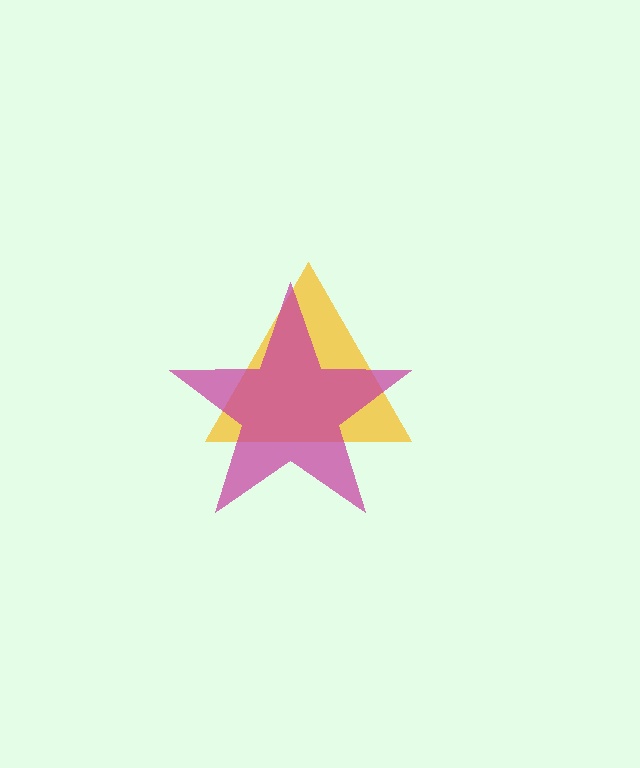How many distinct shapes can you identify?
There are 2 distinct shapes: a yellow triangle, a magenta star.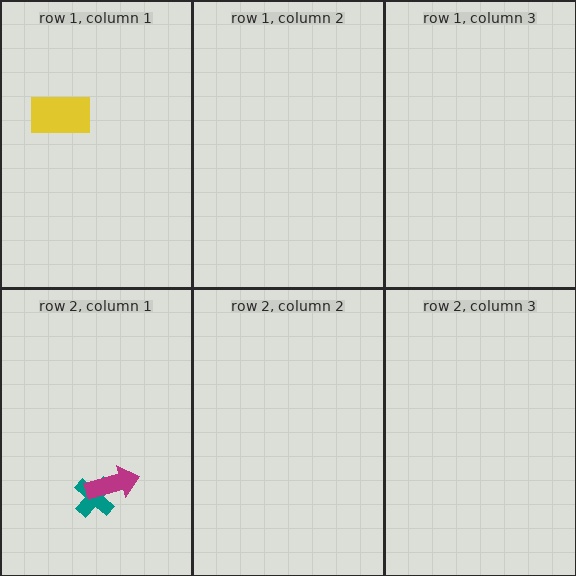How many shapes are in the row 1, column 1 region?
1.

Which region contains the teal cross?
The row 2, column 1 region.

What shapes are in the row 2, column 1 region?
The teal cross, the magenta arrow.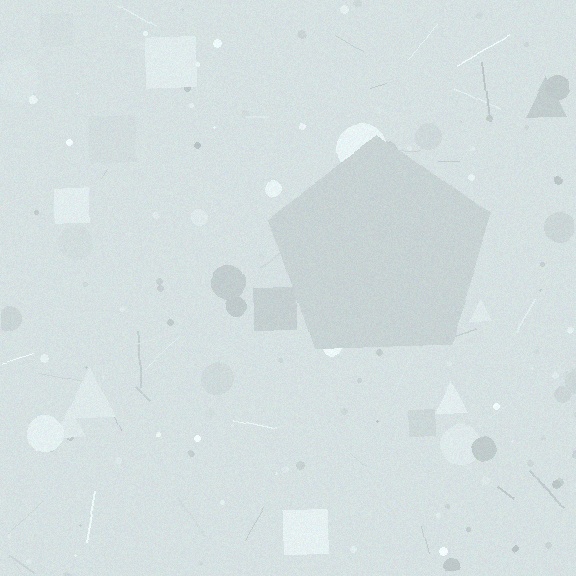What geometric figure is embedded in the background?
A pentagon is embedded in the background.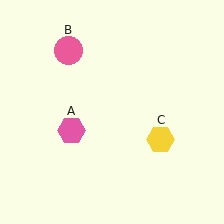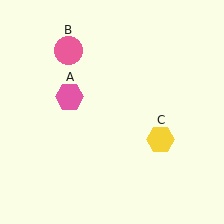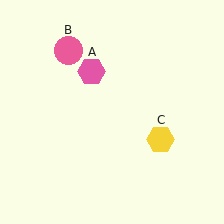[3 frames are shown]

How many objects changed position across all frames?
1 object changed position: pink hexagon (object A).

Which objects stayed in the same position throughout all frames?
Pink circle (object B) and yellow hexagon (object C) remained stationary.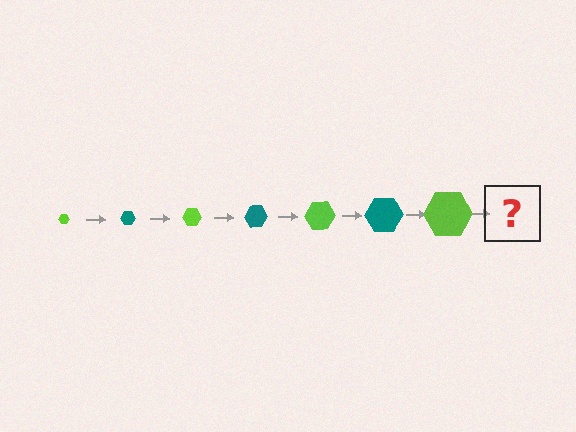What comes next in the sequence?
The next element should be a teal hexagon, larger than the previous one.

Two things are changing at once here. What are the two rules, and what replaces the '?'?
The two rules are that the hexagon grows larger each step and the color cycles through lime and teal. The '?' should be a teal hexagon, larger than the previous one.